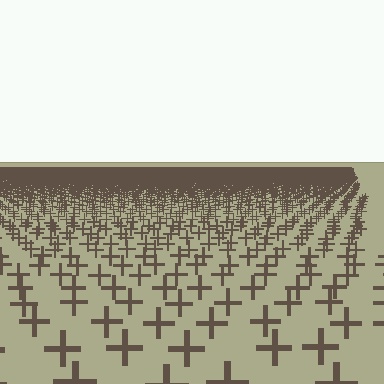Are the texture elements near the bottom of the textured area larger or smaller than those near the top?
Larger. Near the bottom, elements are closer to the viewer and appear at a bigger on-screen size.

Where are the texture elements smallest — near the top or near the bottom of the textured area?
Near the top.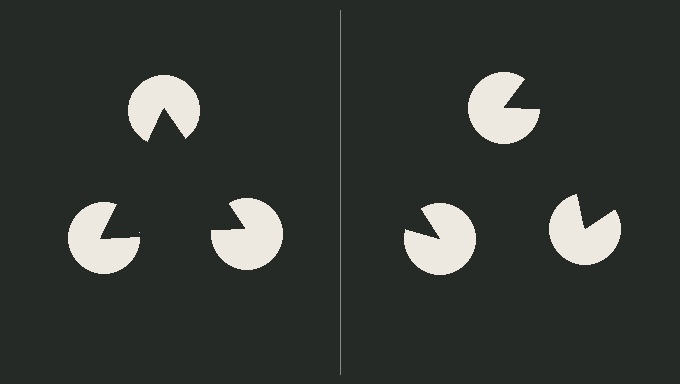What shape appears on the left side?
An illusory triangle.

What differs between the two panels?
The pac-man discs are positioned identically on both sides; only the wedge orientations differ. On the left they align to a triangle; on the right they are misaligned.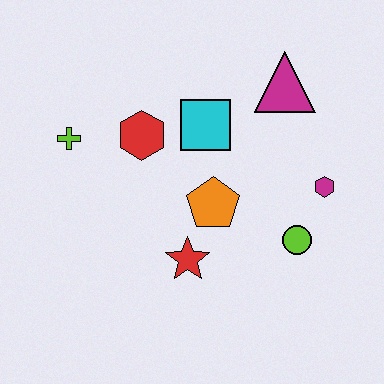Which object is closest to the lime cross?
The red hexagon is closest to the lime cross.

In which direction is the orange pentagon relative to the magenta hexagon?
The orange pentagon is to the left of the magenta hexagon.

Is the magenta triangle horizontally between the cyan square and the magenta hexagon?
Yes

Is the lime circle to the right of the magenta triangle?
Yes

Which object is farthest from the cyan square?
The lime circle is farthest from the cyan square.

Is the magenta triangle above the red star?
Yes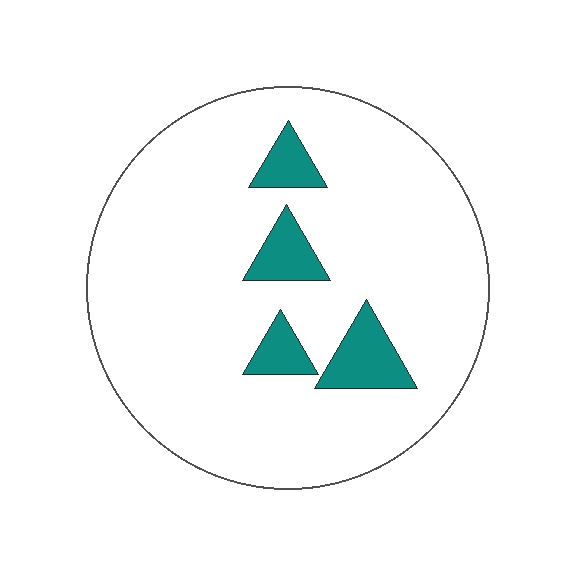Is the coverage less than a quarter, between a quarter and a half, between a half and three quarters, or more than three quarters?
Less than a quarter.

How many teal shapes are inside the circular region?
4.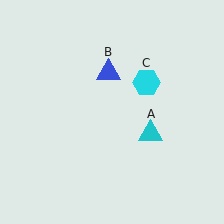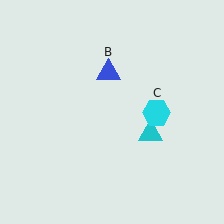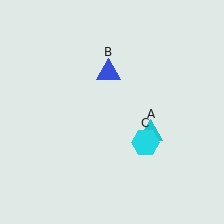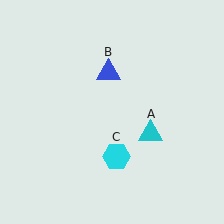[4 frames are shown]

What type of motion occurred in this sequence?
The cyan hexagon (object C) rotated clockwise around the center of the scene.